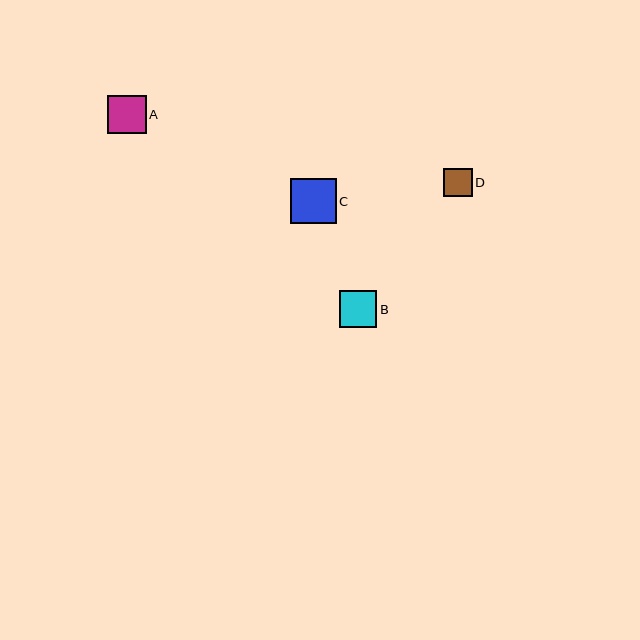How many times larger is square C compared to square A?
Square C is approximately 1.2 times the size of square A.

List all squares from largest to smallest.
From largest to smallest: C, A, B, D.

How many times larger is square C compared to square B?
Square C is approximately 1.2 times the size of square B.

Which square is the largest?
Square C is the largest with a size of approximately 45 pixels.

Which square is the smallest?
Square D is the smallest with a size of approximately 28 pixels.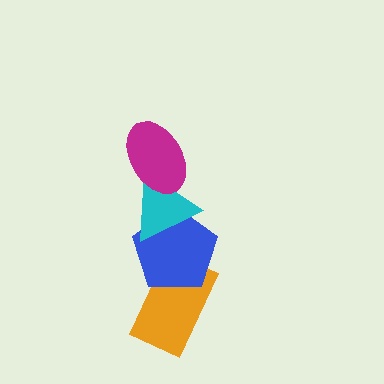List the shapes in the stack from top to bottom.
From top to bottom: the magenta ellipse, the cyan triangle, the blue pentagon, the orange rectangle.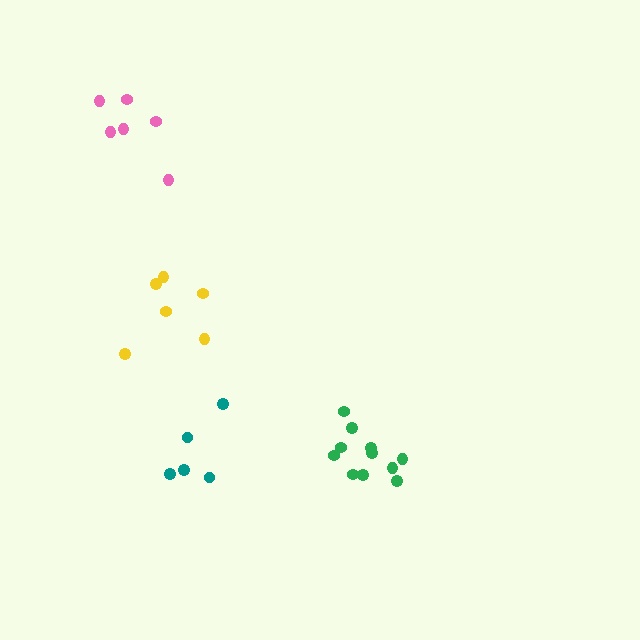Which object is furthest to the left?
The pink cluster is leftmost.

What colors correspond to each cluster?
The clusters are colored: green, yellow, teal, pink.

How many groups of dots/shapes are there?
There are 4 groups.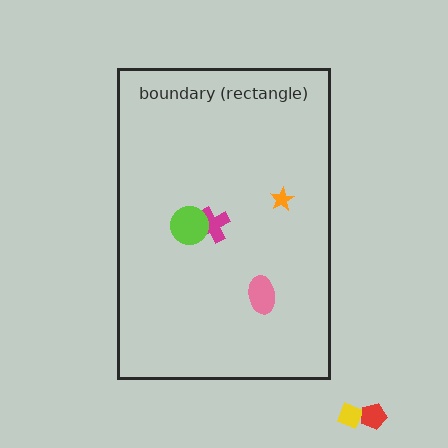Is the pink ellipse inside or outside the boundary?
Inside.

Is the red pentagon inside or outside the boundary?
Outside.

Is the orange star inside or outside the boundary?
Inside.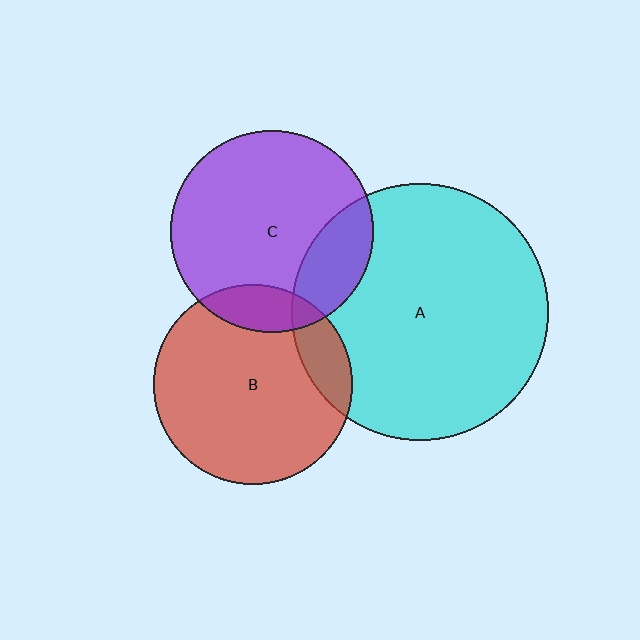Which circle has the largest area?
Circle A (cyan).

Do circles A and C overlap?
Yes.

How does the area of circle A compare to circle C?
Approximately 1.6 times.